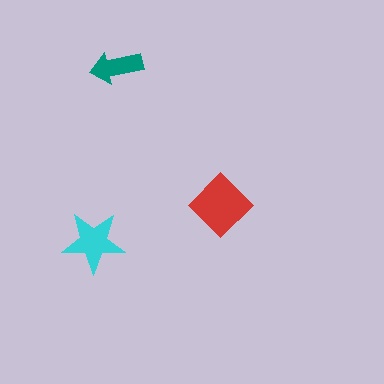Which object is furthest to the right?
The red diamond is rightmost.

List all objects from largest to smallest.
The red diamond, the cyan star, the teal arrow.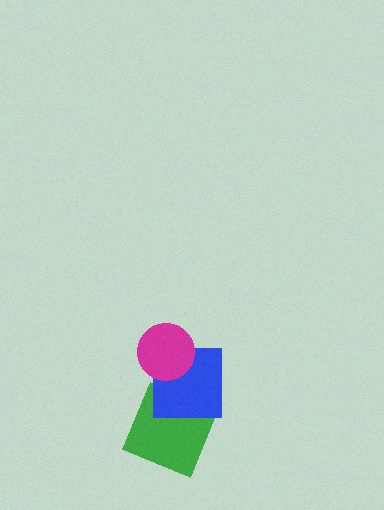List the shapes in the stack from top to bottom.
From top to bottom: the magenta circle, the blue square, the green square.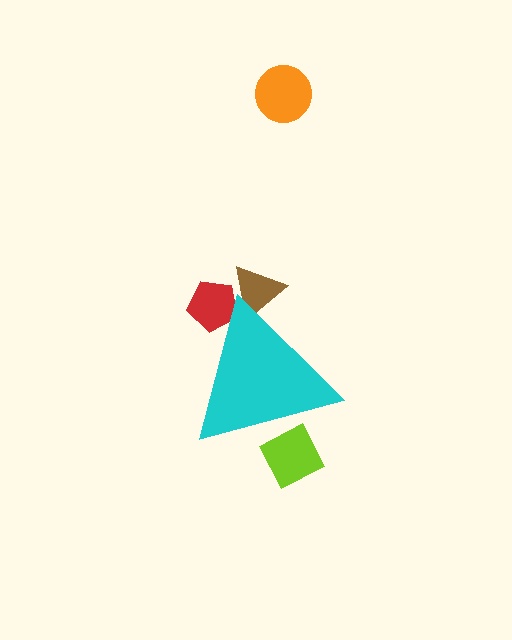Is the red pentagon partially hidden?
Yes, the red pentagon is partially hidden behind the cyan triangle.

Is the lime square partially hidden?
Yes, the lime square is partially hidden behind the cyan triangle.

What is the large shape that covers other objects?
A cyan triangle.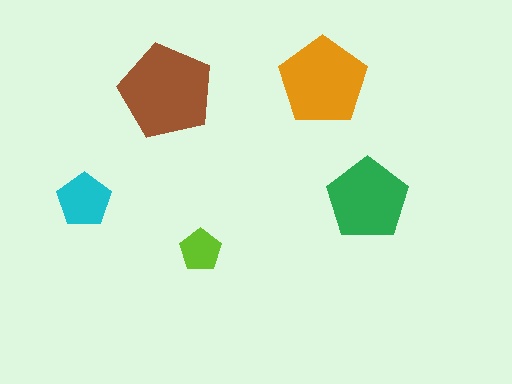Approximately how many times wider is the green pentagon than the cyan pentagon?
About 1.5 times wider.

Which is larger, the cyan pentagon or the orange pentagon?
The orange one.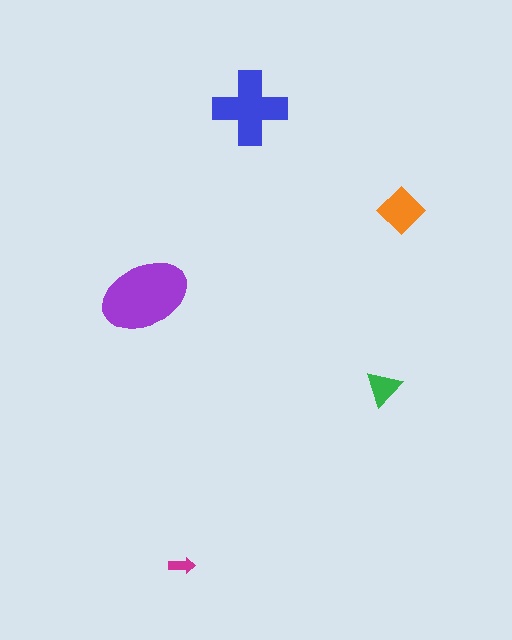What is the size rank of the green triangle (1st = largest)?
4th.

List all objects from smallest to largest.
The magenta arrow, the green triangle, the orange diamond, the blue cross, the purple ellipse.